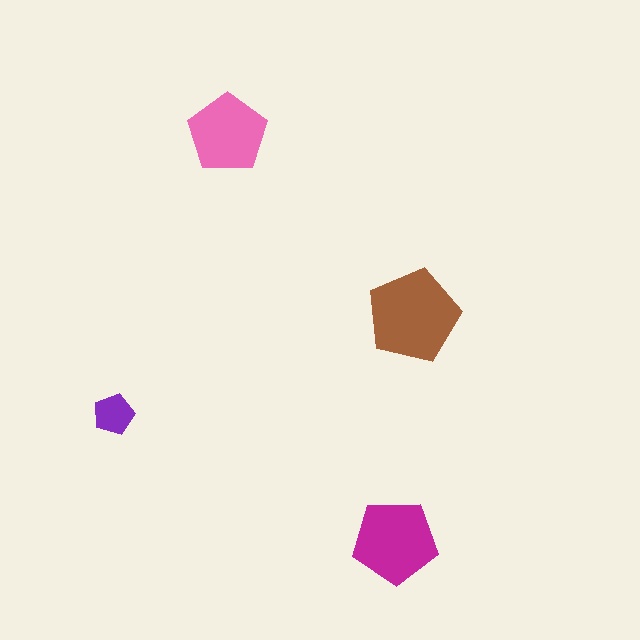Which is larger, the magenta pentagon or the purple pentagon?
The magenta one.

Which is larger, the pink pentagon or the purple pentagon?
The pink one.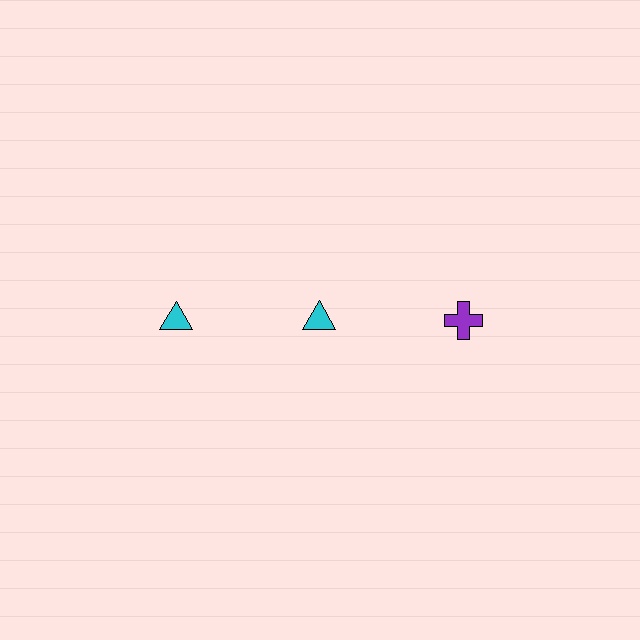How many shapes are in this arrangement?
There are 3 shapes arranged in a grid pattern.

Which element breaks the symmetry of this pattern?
The purple cross in the top row, center column breaks the symmetry. All other shapes are cyan triangles.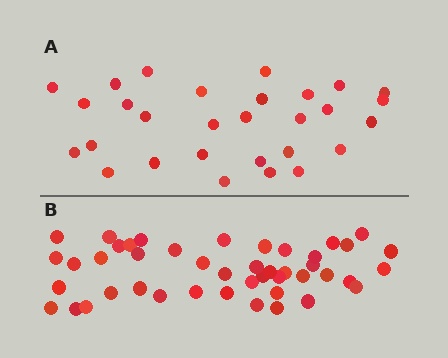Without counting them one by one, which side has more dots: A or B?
Region B (the bottom region) has more dots.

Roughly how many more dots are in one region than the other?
Region B has approximately 15 more dots than region A.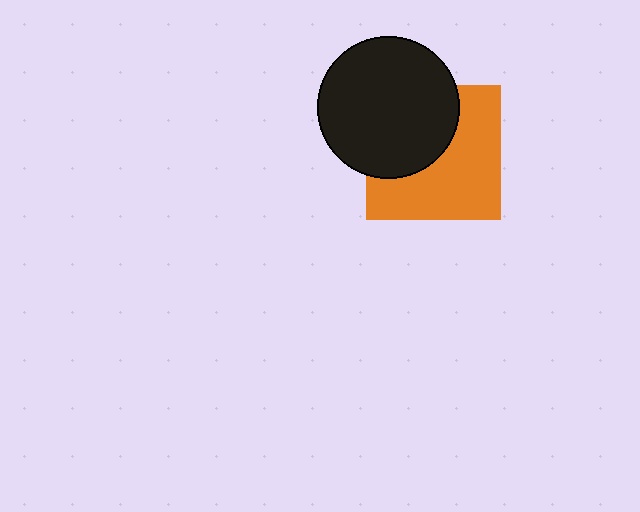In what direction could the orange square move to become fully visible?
The orange square could move toward the lower-right. That would shift it out from behind the black circle entirely.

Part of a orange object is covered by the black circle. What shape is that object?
It is a square.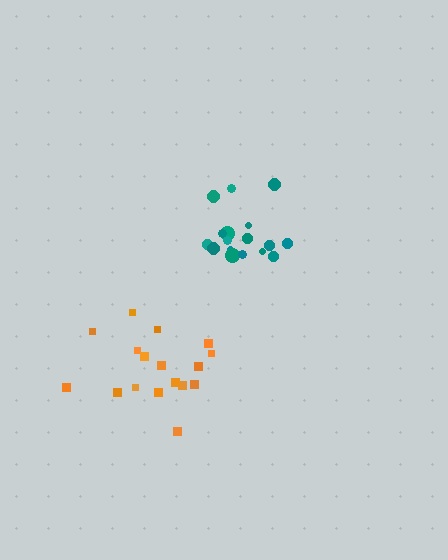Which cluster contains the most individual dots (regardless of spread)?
Orange (17).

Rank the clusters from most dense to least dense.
teal, orange.